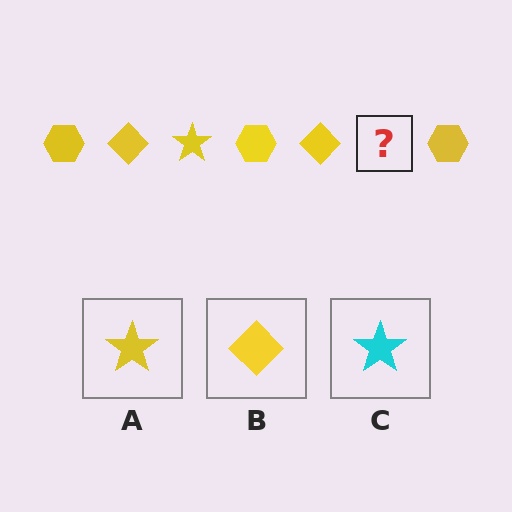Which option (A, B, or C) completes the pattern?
A.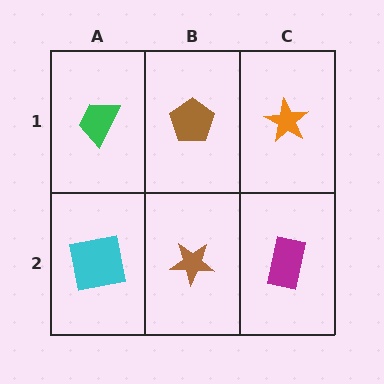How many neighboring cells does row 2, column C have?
2.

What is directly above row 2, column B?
A brown pentagon.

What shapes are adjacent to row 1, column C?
A magenta rectangle (row 2, column C), a brown pentagon (row 1, column B).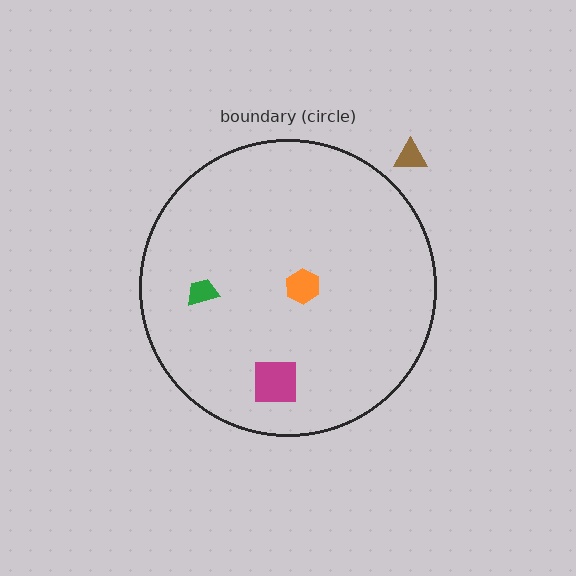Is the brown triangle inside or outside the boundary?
Outside.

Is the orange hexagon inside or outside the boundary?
Inside.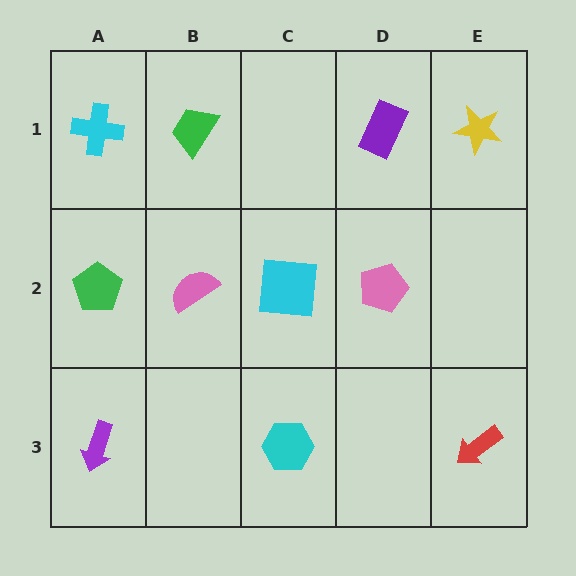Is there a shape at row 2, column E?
No, that cell is empty.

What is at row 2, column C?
A cyan square.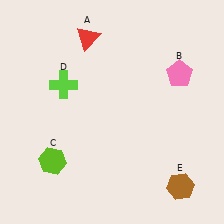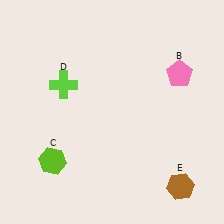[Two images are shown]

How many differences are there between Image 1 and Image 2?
There is 1 difference between the two images.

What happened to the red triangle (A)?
The red triangle (A) was removed in Image 2. It was in the top-left area of Image 1.